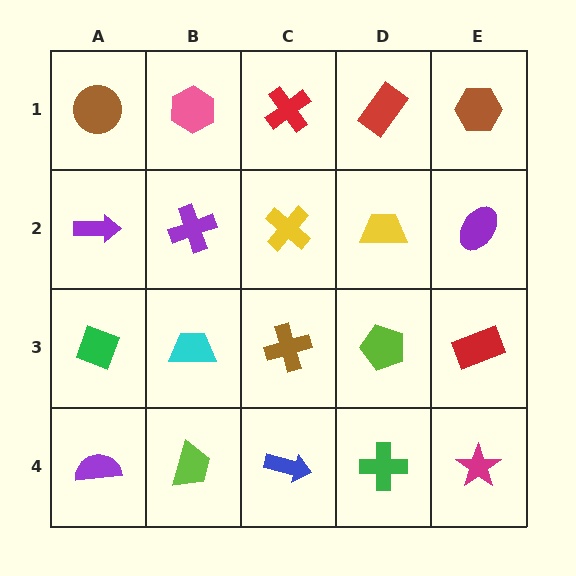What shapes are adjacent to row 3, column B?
A purple cross (row 2, column B), a lime trapezoid (row 4, column B), a green diamond (row 3, column A), a brown cross (row 3, column C).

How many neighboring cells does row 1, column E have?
2.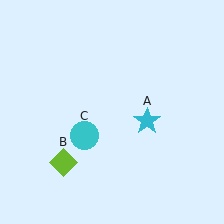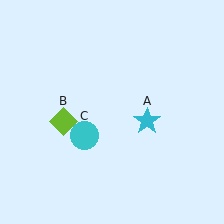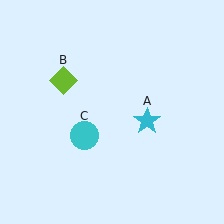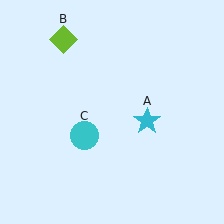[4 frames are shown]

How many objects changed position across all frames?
1 object changed position: lime diamond (object B).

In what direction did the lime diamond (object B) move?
The lime diamond (object B) moved up.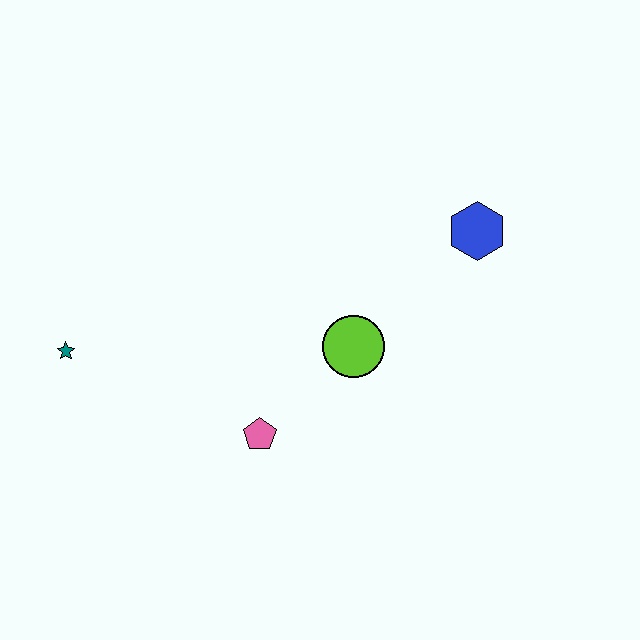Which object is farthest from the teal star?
The blue hexagon is farthest from the teal star.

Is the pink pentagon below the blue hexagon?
Yes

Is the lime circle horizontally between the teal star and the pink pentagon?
No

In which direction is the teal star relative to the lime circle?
The teal star is to the left of the lime circle.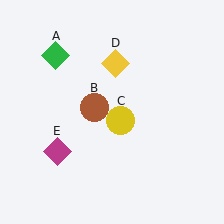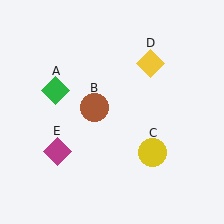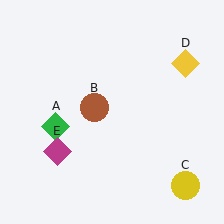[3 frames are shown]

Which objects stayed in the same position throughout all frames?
Brown circle (object B) and magenta diamond (object E) remained stationary.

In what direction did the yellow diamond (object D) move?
The yellow diamond (object D) moved right.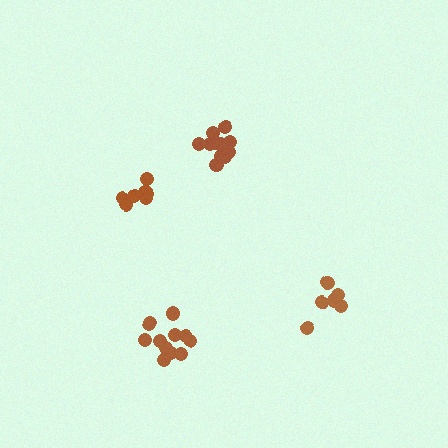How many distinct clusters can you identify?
There are 4 distinct clusters.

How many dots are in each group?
Group 1: 11 dots, Group 2: 6 dots, Group 3: 12 dots, Group 4: 7 dots (36 total).